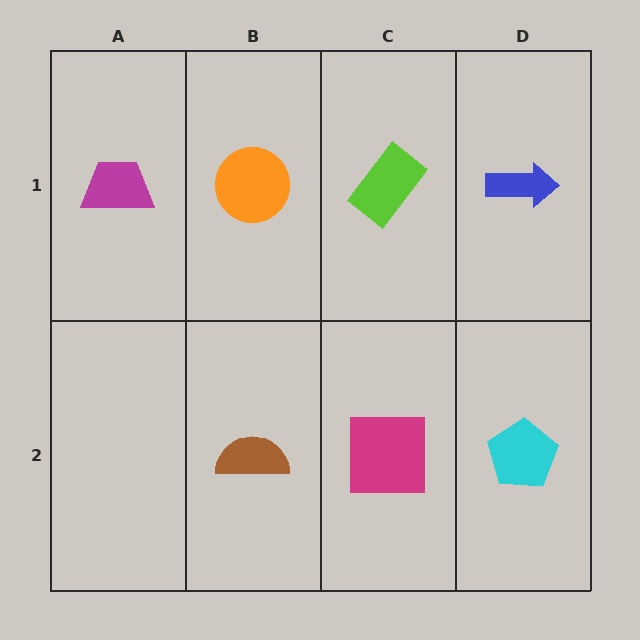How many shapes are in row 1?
4 shapes.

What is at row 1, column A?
A magenta trapezoid.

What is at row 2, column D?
A cyan pentagon.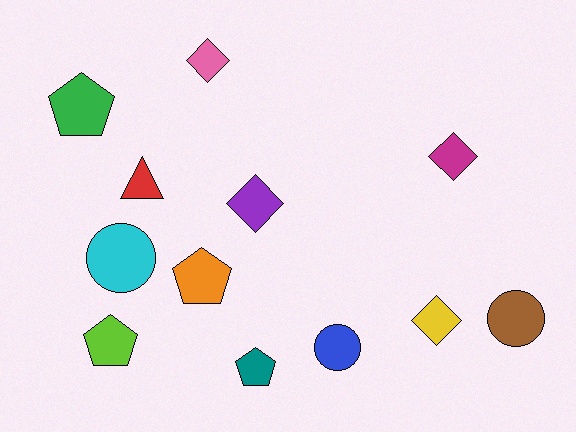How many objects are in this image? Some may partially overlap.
There are 12 objects.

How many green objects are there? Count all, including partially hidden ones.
There is 1 green object.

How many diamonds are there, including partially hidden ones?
There are 4 diamonds.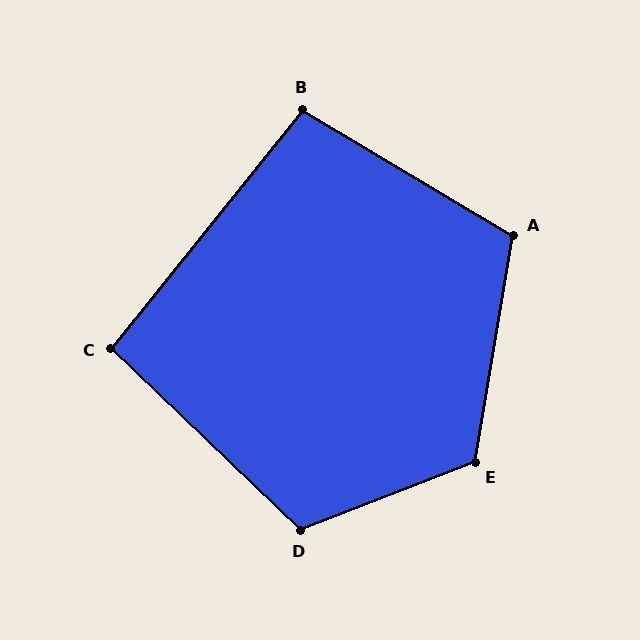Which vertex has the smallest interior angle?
C, at approximately 95 degrees.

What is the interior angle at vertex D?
Approximately 115 degrees (obtuse).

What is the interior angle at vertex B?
Approximately 98 degrees (obtuse).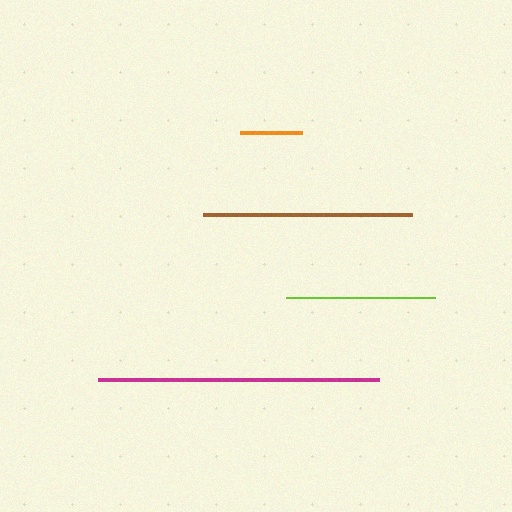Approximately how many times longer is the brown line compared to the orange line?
The brown line is approximately 3.4 times the length of the orange line.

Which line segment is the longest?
The magenta line is the longest at approximately 280 pixels.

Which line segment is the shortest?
The orange line is the shortest at approximately 62 pixels.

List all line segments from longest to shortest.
From longest to shortest: magenta, brown, lime, orange.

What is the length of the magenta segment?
The magenta segment is approximately 280 pixels long.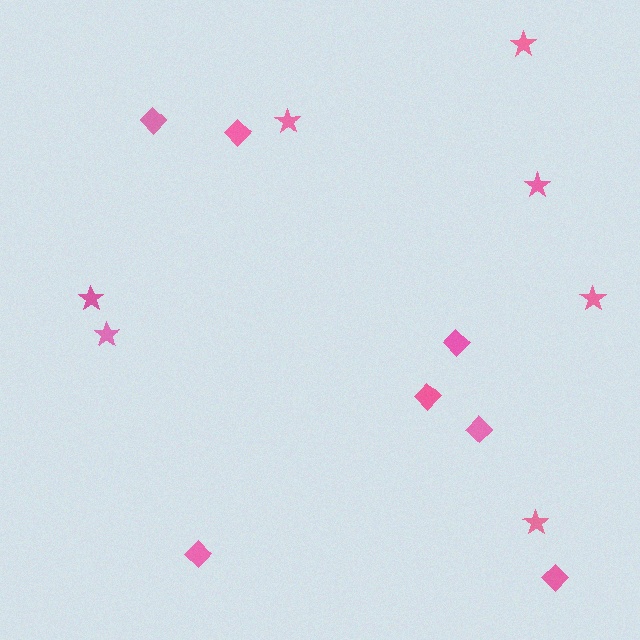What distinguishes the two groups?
There are 2 groups: one group of stars (7) and one group of diamonds (7).